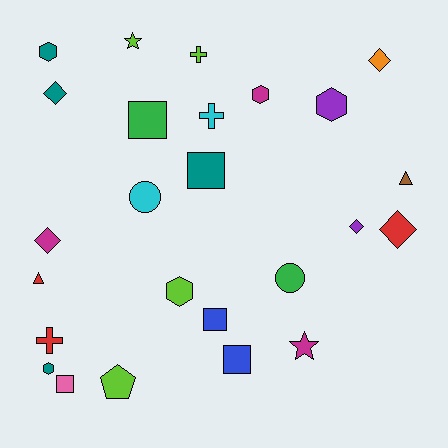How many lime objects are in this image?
There are 4 lime objects.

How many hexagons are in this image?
There are 5 hexagons.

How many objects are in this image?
There are 25 objects.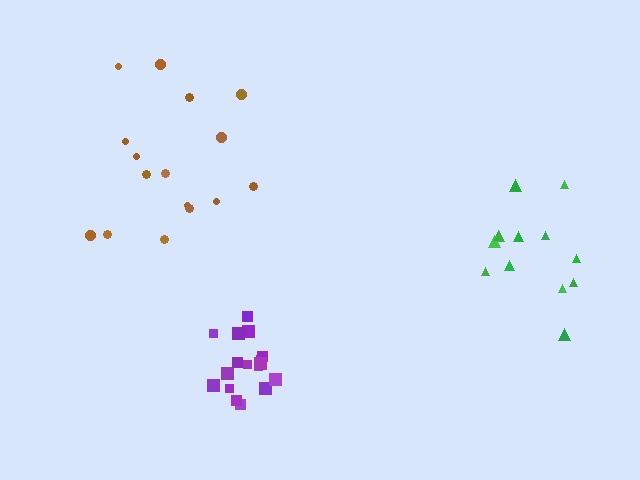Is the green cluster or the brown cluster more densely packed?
Green.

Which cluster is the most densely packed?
Purple.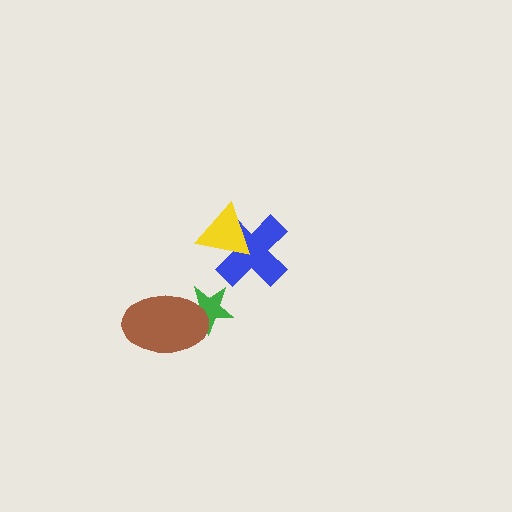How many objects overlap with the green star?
1 object overlaps with the green star.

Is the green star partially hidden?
Yes, it is partially covered by another shape.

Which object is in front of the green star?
The brown ellipse is in front of the green star.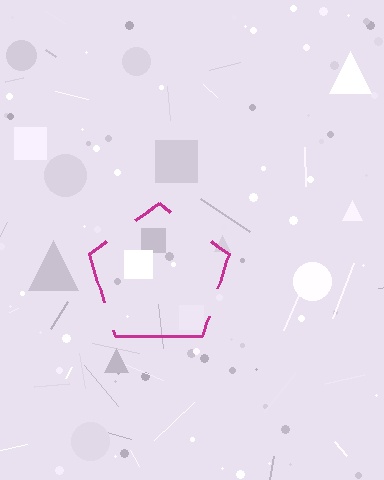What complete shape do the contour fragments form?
The contour fragments form a pentagon.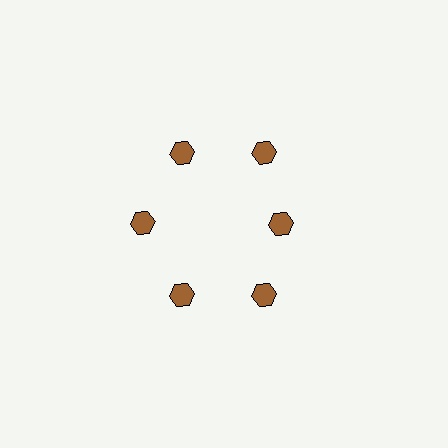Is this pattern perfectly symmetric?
No. The 6 brown hexagons are arranged in a ring, but one element near the 3 o'clock position is pulled inward toward the center, breaking the 6-fold rotational symmetry.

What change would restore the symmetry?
The symmetry would be restored by moving it outward, back onto the ring so that all 6 hexagons sit at equal angles and equal distance from the center.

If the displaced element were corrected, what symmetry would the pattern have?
It would have 6-fold rotational symmetry — the pattern would map onto itself every 60 degrees.